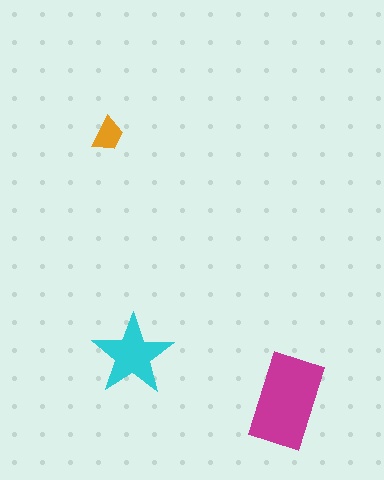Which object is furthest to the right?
The magenta rectangle is rightmost.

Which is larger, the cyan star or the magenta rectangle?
The magenta rectangle.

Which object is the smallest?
The orange trapezoid.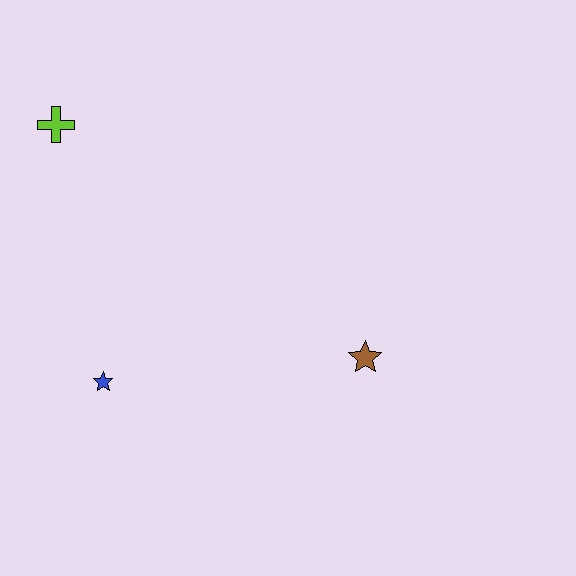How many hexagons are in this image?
There are no hexagons.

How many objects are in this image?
There are 3 objects.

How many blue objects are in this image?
There is 1 blue object.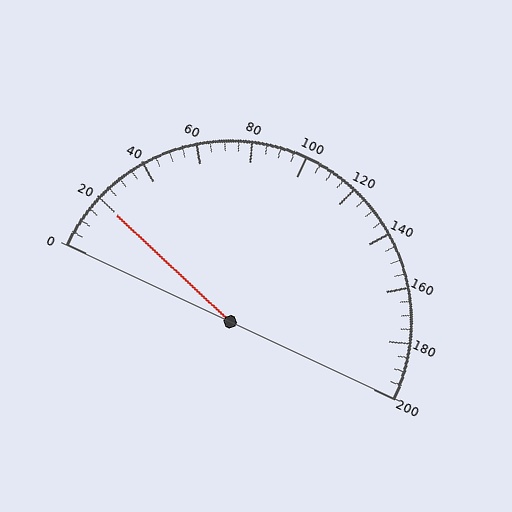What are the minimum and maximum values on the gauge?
The gauge ranges from 0 to 200.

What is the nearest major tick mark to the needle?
The nearest major tick mark is 20.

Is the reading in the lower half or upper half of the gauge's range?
The reading is in the lower half of the range (0 to 200).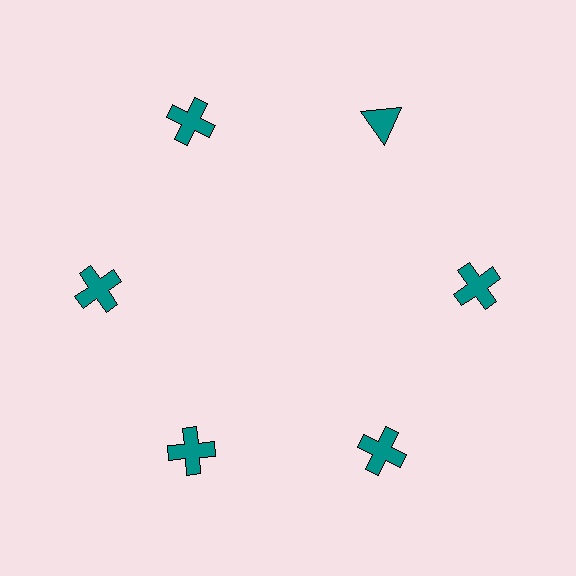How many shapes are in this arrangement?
There are 6 shapes arranged in a ring pattern.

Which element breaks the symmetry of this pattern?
The teal triangle at roughly the 1 o'clock position breaks the symmetry. All other shapes are teal crosses.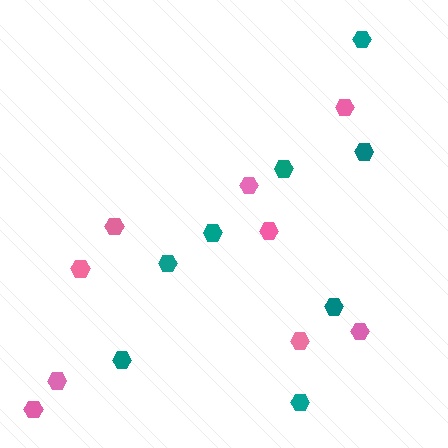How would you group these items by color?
There are 2 groups: one group of pink hexagons (9) and one group of teal hexagons (8).